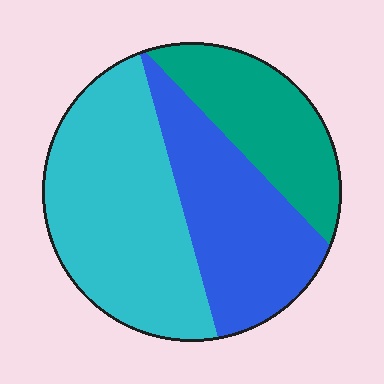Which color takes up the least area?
Teal, at roughly 25%.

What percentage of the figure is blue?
Blue takes up about one third (1/3) of the figure.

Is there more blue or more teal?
Blue.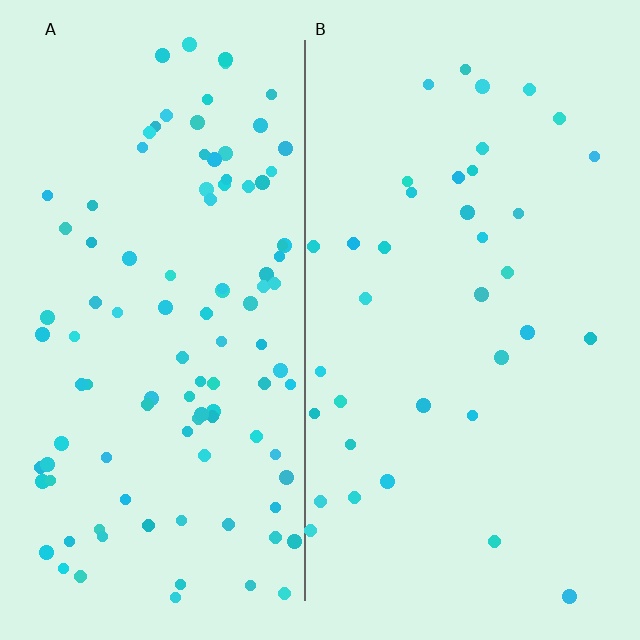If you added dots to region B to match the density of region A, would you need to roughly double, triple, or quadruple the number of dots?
Approximately triple.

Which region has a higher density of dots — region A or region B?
A (the left).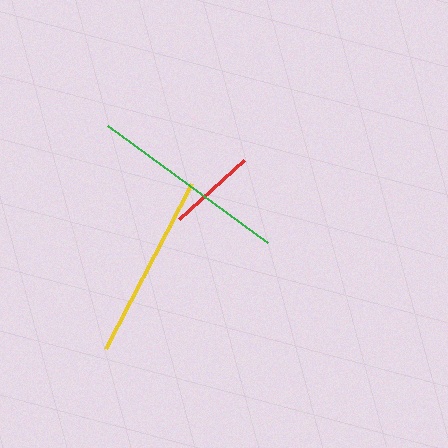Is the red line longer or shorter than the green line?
The green line is longer than the red line.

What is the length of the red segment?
The red segment is approximately 88 pixels long.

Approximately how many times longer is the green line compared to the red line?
The green line is approximately 2.2 times the length of the red line.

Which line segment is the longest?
The green line is the longest at approximately 198 pixels.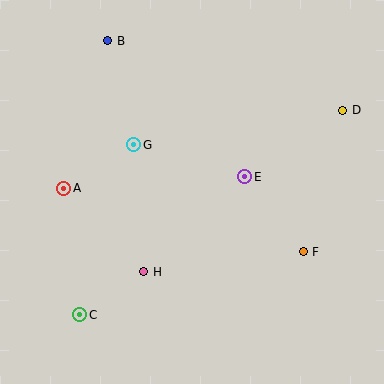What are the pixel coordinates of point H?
Point H is at (144, 272).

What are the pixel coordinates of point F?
Point F is at (303, 252).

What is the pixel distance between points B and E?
The distance between B and E is 193 pixels.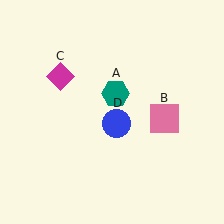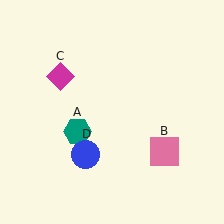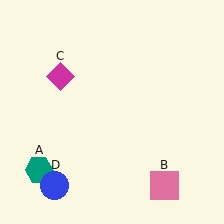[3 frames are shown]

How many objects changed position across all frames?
3 objects changed position: teal hexagon (object A), pink square (object B), blue circle (object D).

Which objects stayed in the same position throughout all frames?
Magenta diamond (object C) remained stationary.